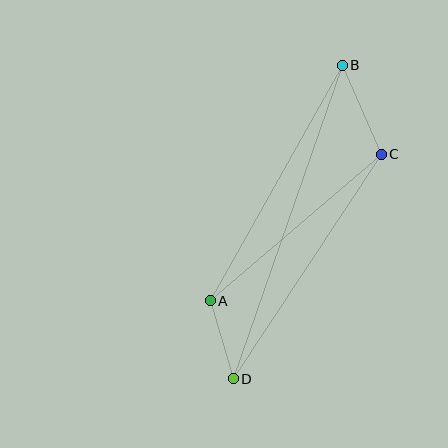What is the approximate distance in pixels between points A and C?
The distance between A and C is approximately 225 pixels.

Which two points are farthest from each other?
Points B and D are farthest from each other.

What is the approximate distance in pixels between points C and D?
The distance between C and D is approximately 269 pixels.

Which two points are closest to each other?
Points A and D are closest to each other.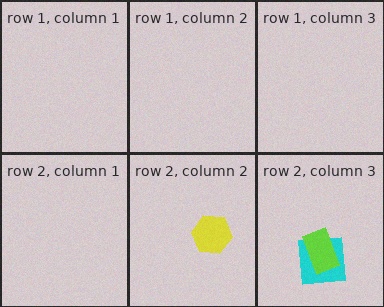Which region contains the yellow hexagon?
The row 2, column 2 region.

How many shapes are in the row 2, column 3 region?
2.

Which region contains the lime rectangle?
The row 2, column 3 region.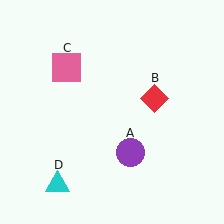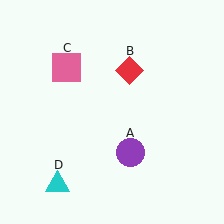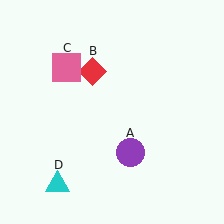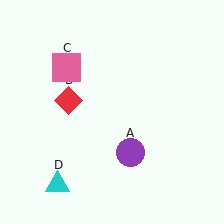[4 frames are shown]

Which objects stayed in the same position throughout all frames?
Purple circle (object A) and pink square (object C) and cyan triangle (object D) remained stationary.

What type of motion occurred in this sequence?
The red diamond (object B) rotated counterclockwise around the center of the scene.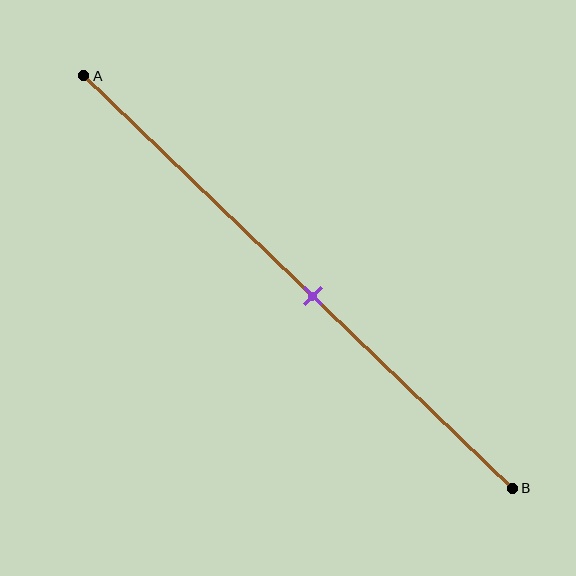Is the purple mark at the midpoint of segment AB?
No, the mark is at about 55% from A, not at the 50% midpoint.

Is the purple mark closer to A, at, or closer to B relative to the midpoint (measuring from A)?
The purple mark is closer to point B than the midpoint of segment AB.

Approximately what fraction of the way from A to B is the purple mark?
The purple mark is approximately 55% of the way from A to B.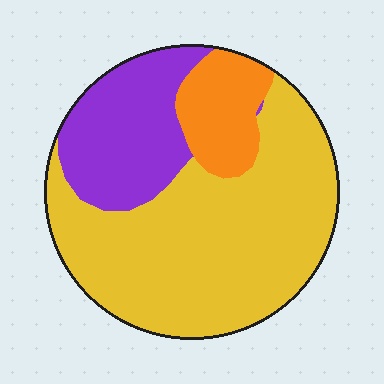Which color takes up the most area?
Yellow, at roughly 65%.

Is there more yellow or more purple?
Yellow.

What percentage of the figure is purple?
Purple covers around 25% of the figure.